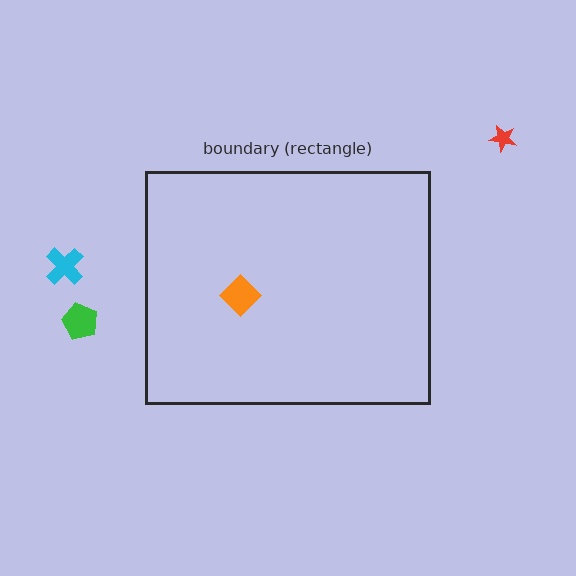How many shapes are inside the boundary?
1 inside, 3 outside.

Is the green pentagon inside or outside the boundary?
Outside.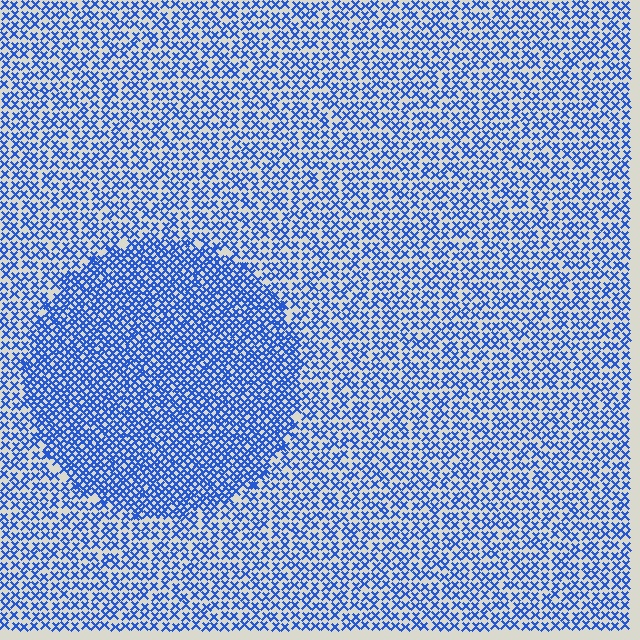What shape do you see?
I see a circle.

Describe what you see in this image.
The image contains small blue elements arranged at two different densities. A circle-shaped region is visible where the elements are more densely packed than the surrounding area.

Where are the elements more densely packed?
The elements are more densely packed inside the circle boundary.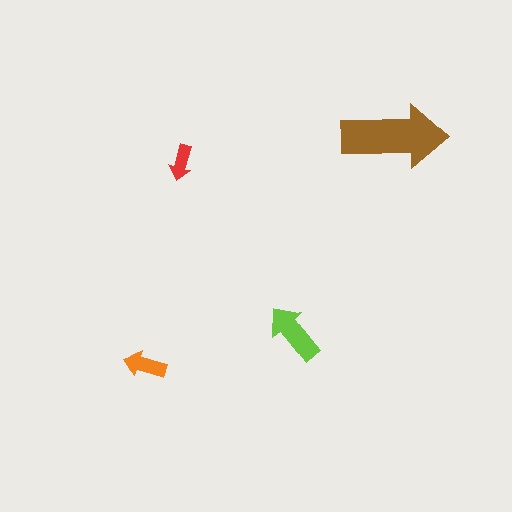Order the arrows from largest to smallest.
the brown one, the lime one, the orange one, the red one.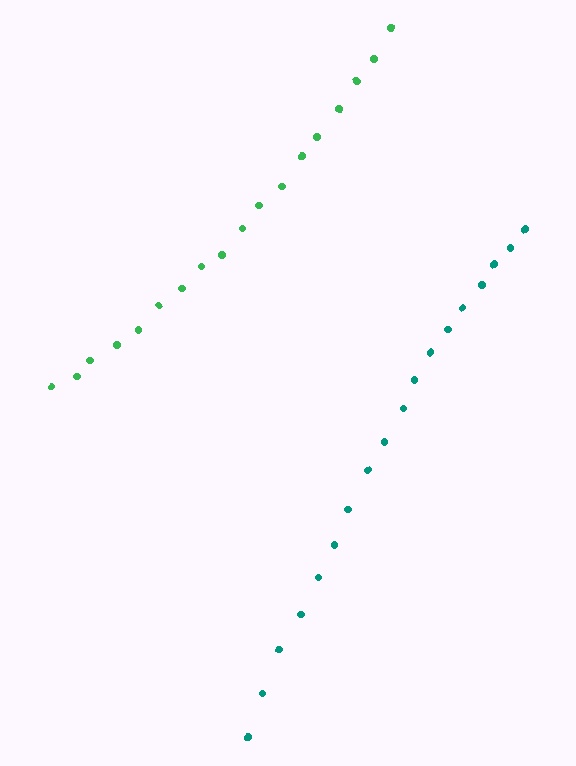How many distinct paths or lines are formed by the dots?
There are 2 distinct paths.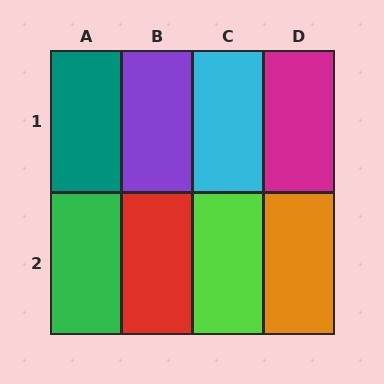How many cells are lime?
1 cell is lime.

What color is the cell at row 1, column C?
Cyan.